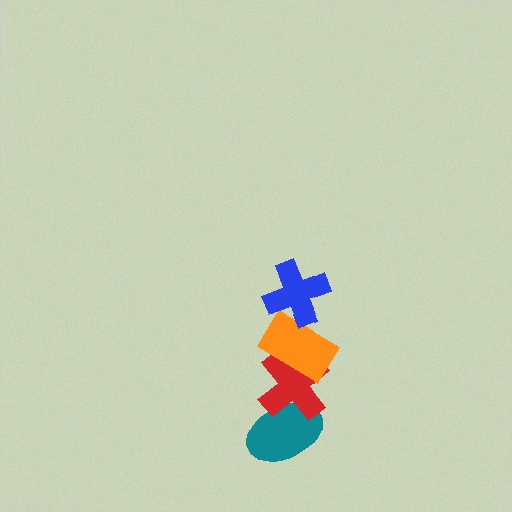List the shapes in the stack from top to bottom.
From top to bottom: the blue cross, the orange rectangle, the red cross, the teal ellipse.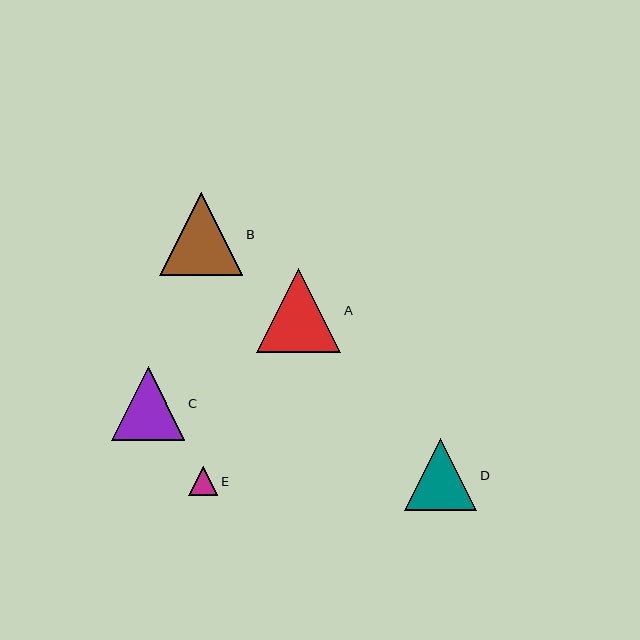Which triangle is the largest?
Triangle A is the largest with a size of approximately 84 pixels.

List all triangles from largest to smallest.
From largest to smallest: A, B, C, D, E.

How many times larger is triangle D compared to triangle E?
Triangle D is approximately 2.5 times the size of triangle E.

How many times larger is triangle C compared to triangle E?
Triangle C is approximately 2.5 times the size of triangle E.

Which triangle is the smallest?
Triangle E is the smallest with a size of approximately 29 pixels.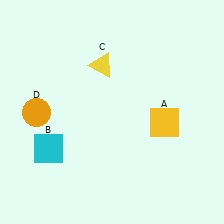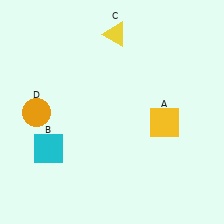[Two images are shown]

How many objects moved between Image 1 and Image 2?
1 object moved between the two images.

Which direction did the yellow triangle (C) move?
The yellow triangle (C) moved up.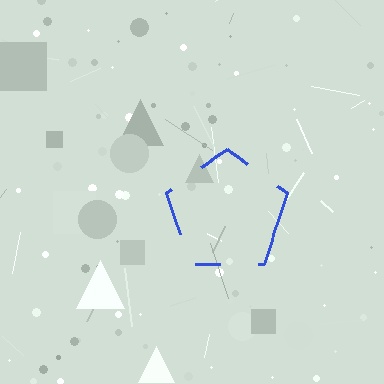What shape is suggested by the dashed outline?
The dashed outline suggests a pentagon.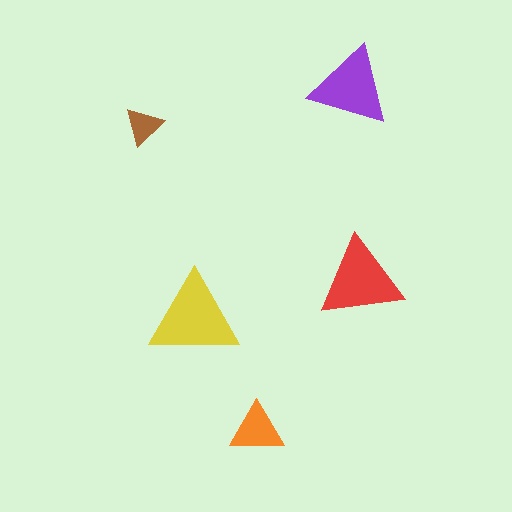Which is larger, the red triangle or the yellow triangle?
The yellow one.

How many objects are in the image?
There are 5 objects in the image.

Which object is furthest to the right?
The red triangle is rightmost.